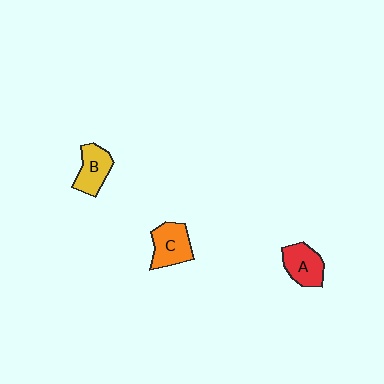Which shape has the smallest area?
Shape B (yellow).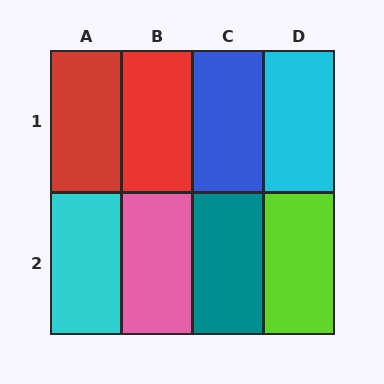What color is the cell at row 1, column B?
Red.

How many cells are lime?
1 cell is lime.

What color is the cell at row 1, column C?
Blue.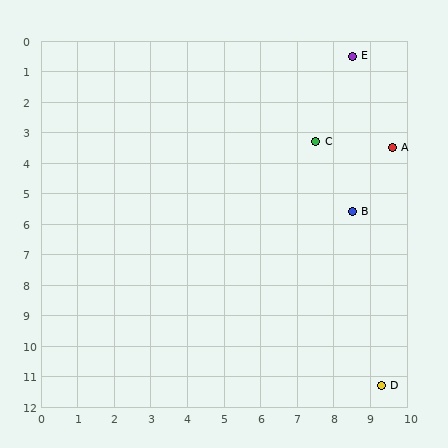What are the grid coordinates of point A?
Point A is at approximately (9.6, 3.5).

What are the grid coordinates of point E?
Point E is at approximately (8.5, 0.5).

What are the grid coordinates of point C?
Point C is at approximately (7.5, 3.3).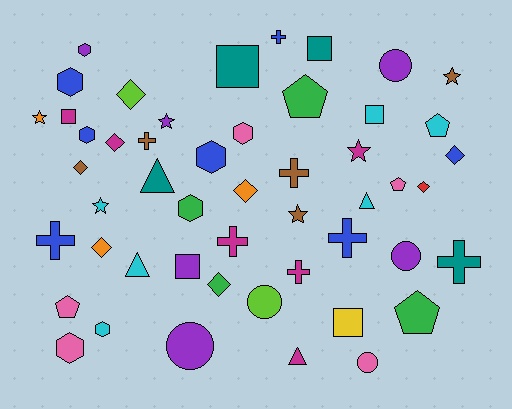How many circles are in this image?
There are 5 circles.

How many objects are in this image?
There are 50 objects.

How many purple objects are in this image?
There are 6 purple objects.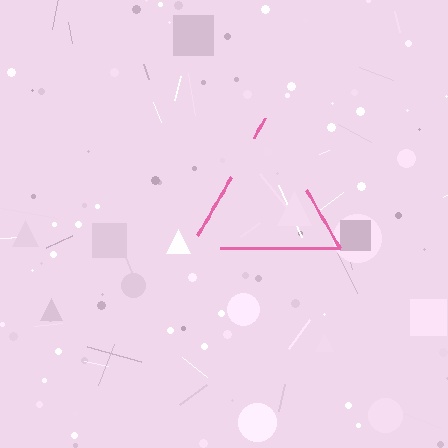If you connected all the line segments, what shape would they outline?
They would outline a triangle.